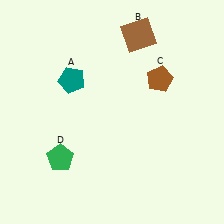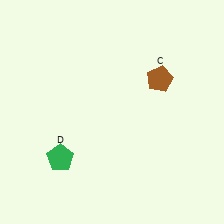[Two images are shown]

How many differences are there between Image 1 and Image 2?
There are 2 differences between the two images.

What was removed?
The teal pentagon (A), the brown square (B) were removed in Image 2.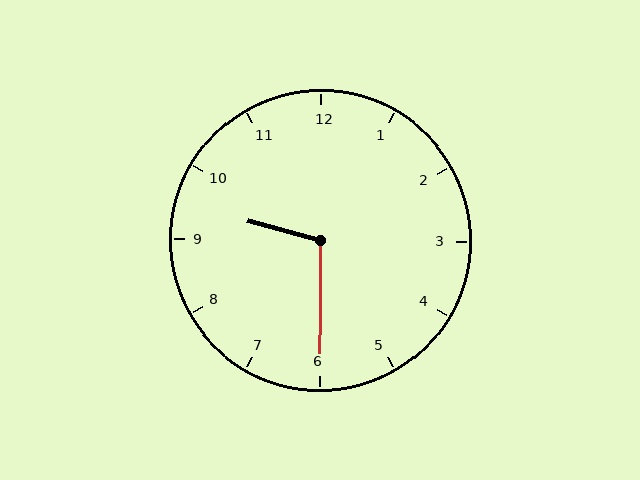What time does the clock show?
9:30.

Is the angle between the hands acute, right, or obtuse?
It is obtuse.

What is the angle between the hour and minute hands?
Approximately 105 degrees.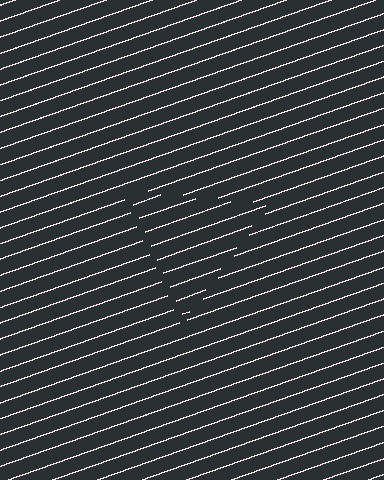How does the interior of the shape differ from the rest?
The interior of the shape contains the same grating, shifted by half a period — the contour is defined by the phase discontinuity where line-ends from the inner and outer gratings abut.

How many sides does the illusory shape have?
3 sides — the line-ends trace a triangle.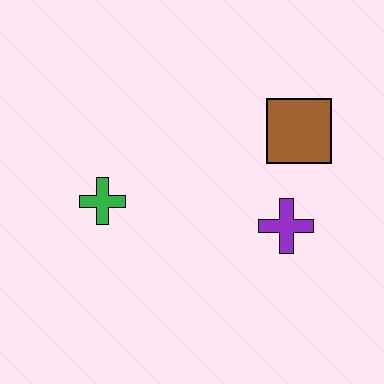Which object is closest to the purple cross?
The brown square is closest to the purple cross.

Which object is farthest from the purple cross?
The green cross is farthest from the purple cross.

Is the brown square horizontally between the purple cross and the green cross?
No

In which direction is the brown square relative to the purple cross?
The brown square is above the purple cross.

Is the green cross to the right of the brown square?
No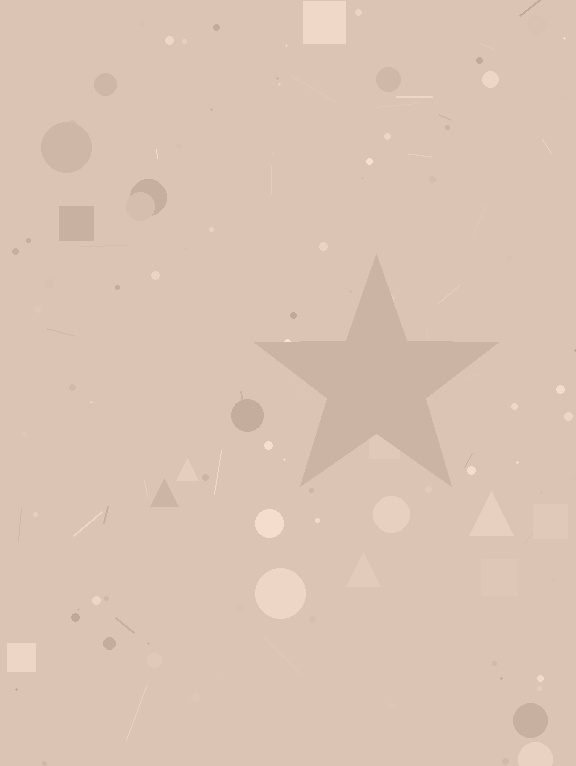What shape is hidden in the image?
A star is hidden in the image.